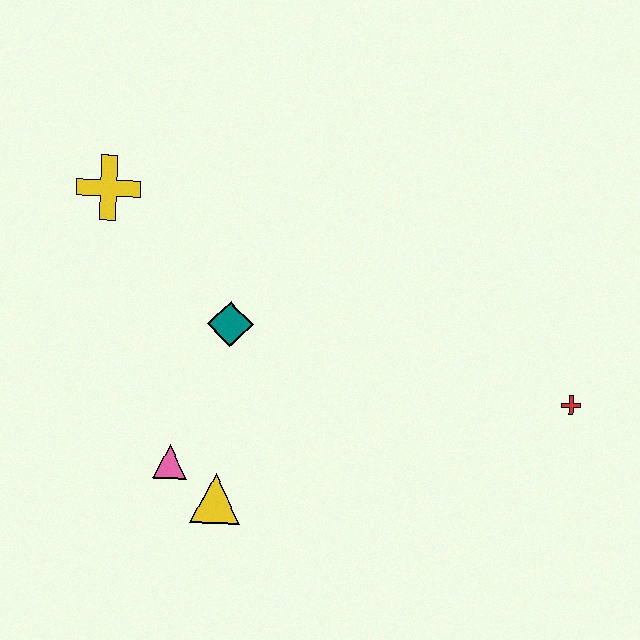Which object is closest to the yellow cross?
The teal diamond is closest to the yellow cross.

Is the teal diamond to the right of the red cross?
No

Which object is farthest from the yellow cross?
The red cross is farthest from the yellow cross.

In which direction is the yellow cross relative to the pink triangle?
The yellow cross is above the pink triangle.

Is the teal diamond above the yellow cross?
No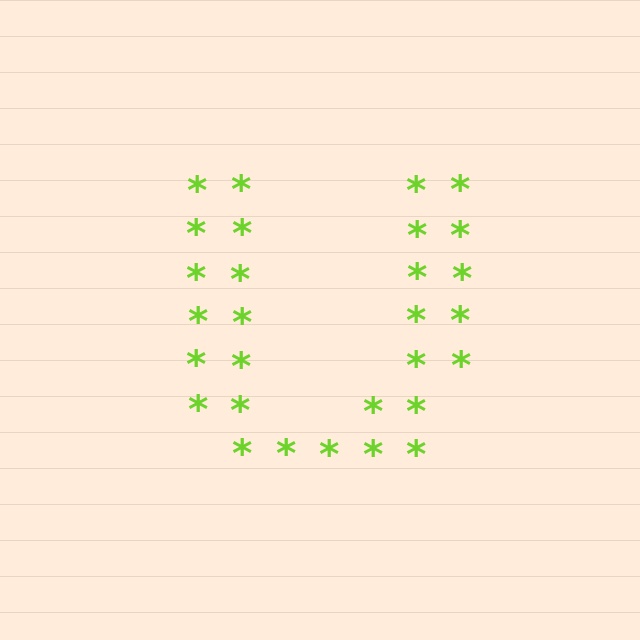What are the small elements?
The small elements are asterisks.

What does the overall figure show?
The overall figure shows the letter U.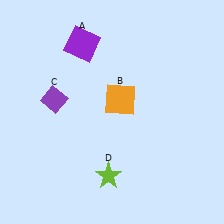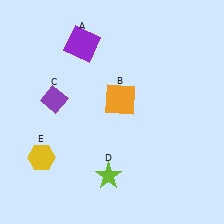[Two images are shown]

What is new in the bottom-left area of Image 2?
A yellow hexagon (E) was added in the bottom-left area of Image 2.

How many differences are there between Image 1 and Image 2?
There is 1 difference between the two images.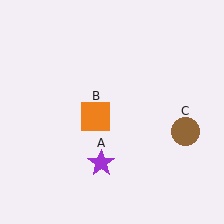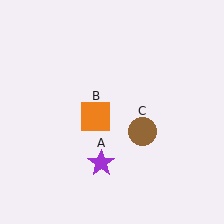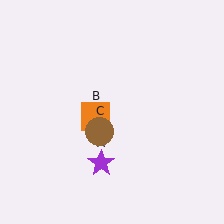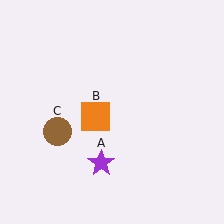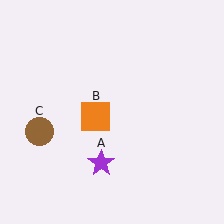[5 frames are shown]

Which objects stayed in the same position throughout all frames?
Purple star (object A) and orange square (object B) remained stationary.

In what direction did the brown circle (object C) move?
The brown circle (object C) moved left.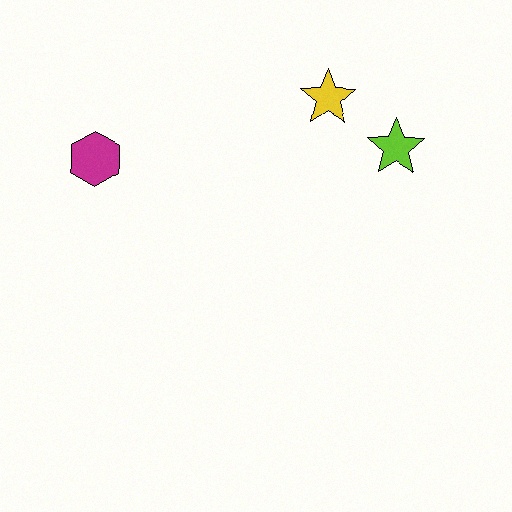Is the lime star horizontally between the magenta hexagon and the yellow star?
No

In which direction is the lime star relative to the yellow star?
The lime star is to the right of the yellow star.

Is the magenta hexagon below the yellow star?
Yes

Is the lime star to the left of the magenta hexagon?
No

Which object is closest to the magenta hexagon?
The yellow star is closest to the magenta hexagon.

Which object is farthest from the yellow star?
The magenta hexagon is farthest from the yellow star.